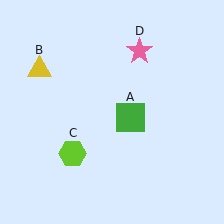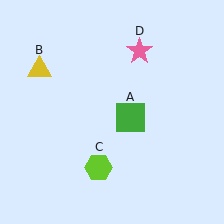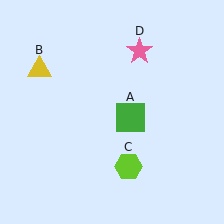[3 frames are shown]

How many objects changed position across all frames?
1 object changed position: lime hexagon (object C).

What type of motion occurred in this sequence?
The lime hexagon (object C) rotated counterclockwise around the center of the scene.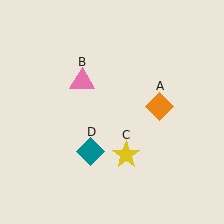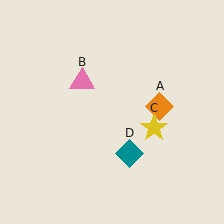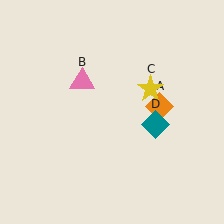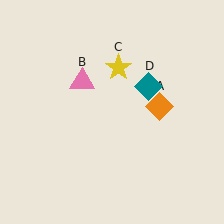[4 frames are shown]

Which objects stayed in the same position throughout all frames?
Orange diamond (object A) and pink triangle (object B) remained stationary.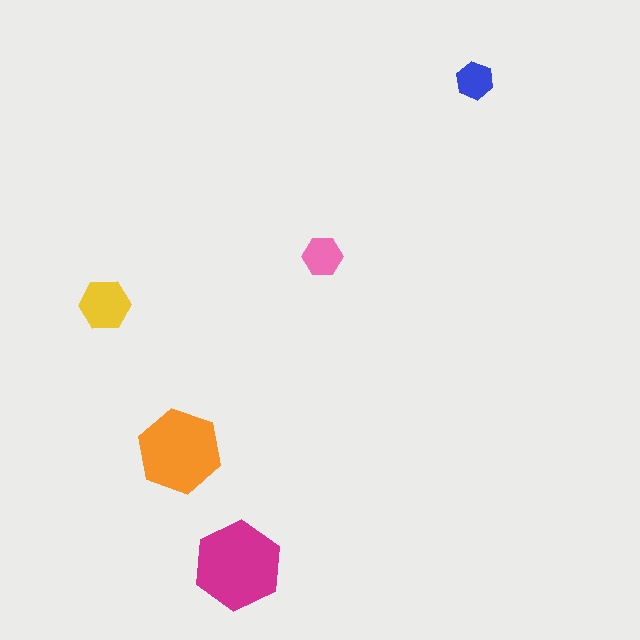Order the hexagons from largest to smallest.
the magenta one, the orange one, the yellow one, the pink one, the blue one.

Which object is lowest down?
The magenta hexagon is bottommost.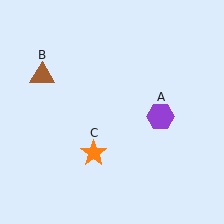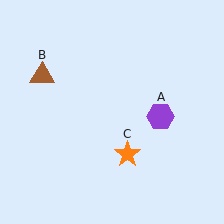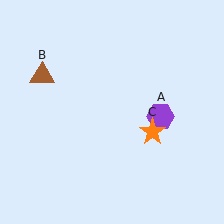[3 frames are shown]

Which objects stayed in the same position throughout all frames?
Purple hexagon (object A) and brown triangle (object B) remained stationary.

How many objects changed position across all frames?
1 object changed position: orange star (object C).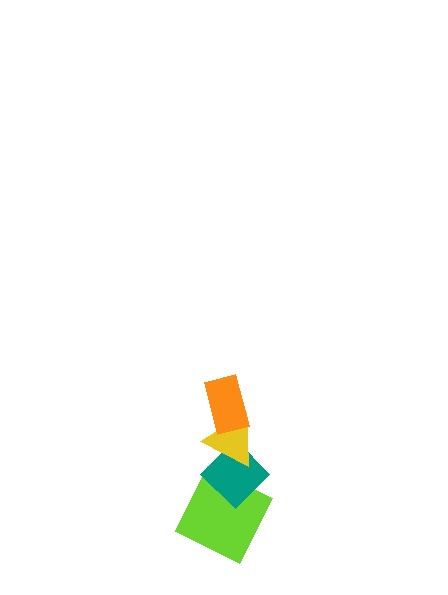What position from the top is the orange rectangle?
The orange rectangle is 1st from the top.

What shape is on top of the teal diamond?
The yellow triangle is on top of the teal diamond.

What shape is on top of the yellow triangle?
The orange rectangle is on top of the yellow triangle.